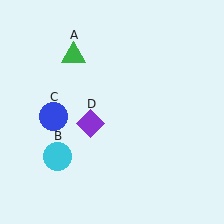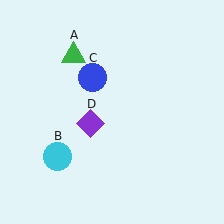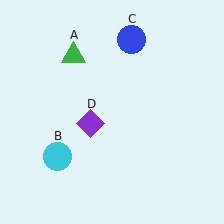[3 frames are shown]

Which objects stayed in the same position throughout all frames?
Green triangle (object A) and cyan circle (object B) and purple diamond (object D) remained stationary.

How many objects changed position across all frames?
1 object changed position: blue circle (object C).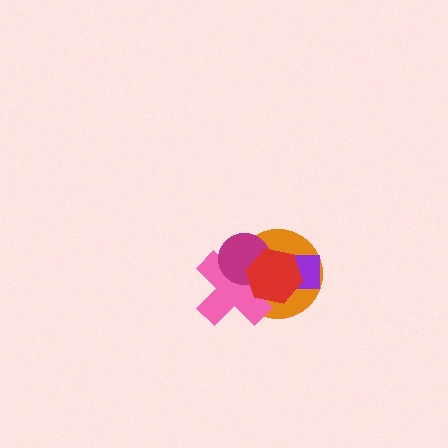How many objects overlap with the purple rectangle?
3 objects overlap with the purple rectangle.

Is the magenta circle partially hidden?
Yes, it is partially covered by another shape.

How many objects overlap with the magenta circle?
3 objects overlap with the magenta circle.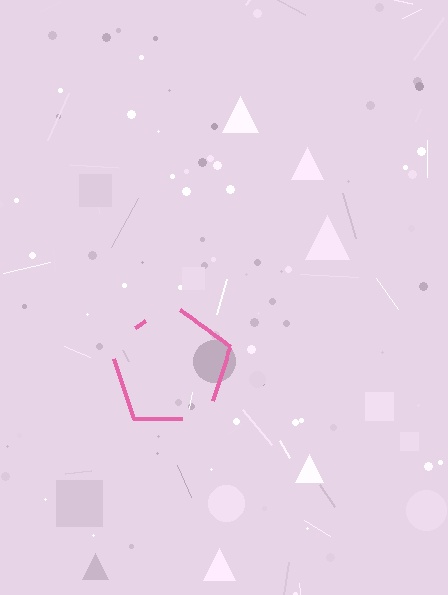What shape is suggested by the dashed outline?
The dashed outline suggests a pentagon.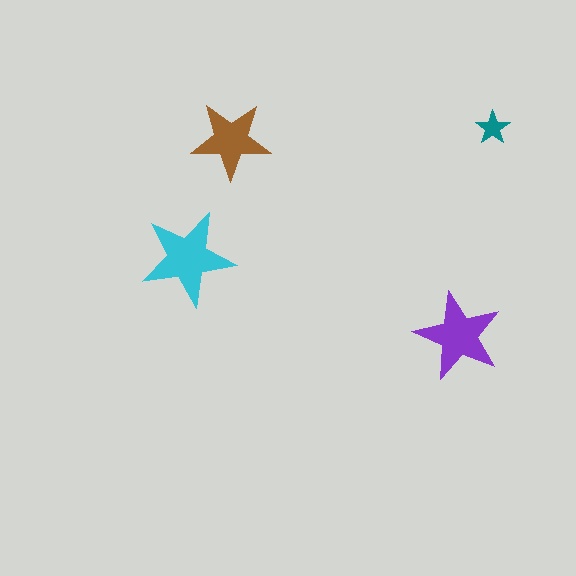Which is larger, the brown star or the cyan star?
The cyan one.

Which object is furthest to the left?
The cyan star is leftmost.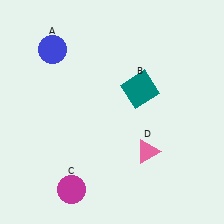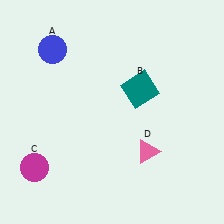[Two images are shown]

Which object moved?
The magenta circle (C) moved left.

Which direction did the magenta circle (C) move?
The magenta circle (C) moved left.